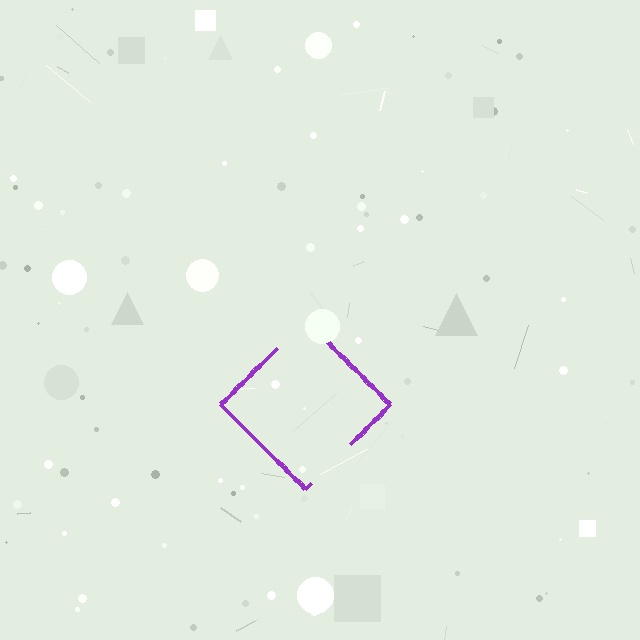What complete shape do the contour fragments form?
The contour fragments form a diamond.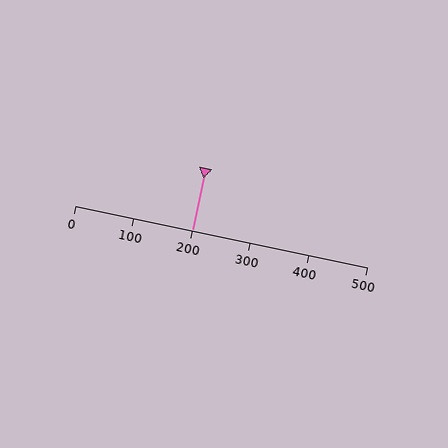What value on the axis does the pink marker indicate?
The marker indicates approximately 200.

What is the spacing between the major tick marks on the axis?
The major ticks are spaced 100 apart.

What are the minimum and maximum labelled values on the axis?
The axis runs from 0 to 500.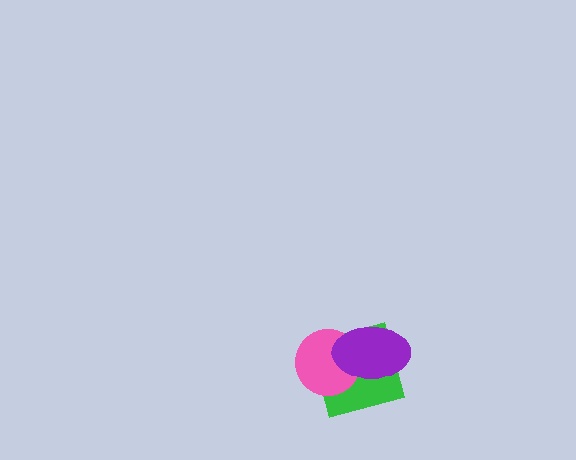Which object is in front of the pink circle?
The purple ellipse is in front of the pink circle.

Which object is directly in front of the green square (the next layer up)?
The pink circle is directly in front of the green square.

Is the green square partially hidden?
Yes, it is partially covered by another shape.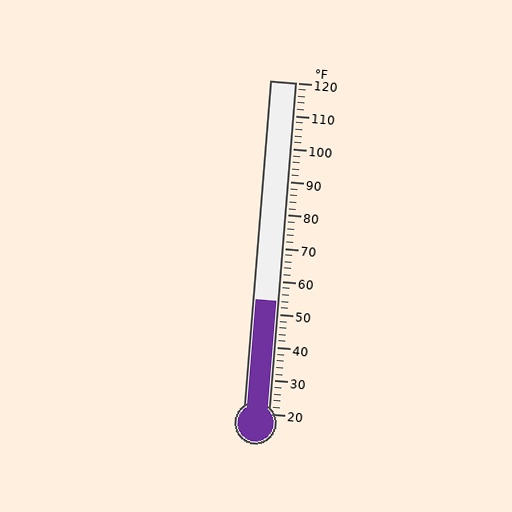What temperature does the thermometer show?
The thermometer shows approximately 54°F.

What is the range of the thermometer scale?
The thermometer scale ranges from 20°F to 120°F.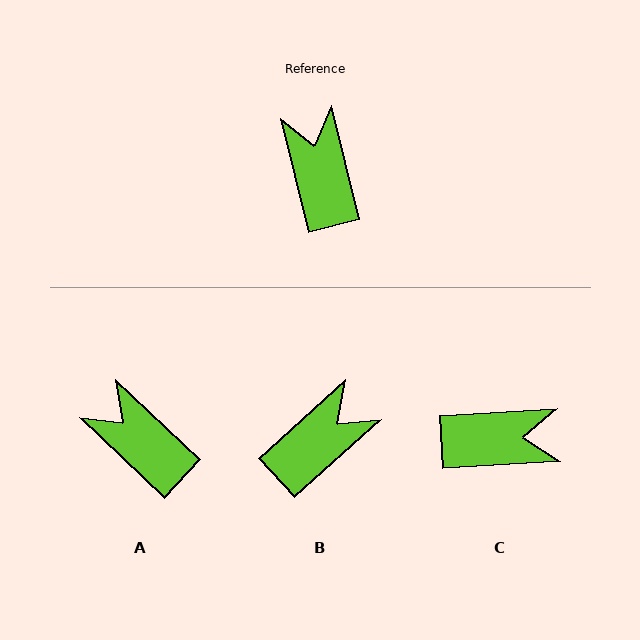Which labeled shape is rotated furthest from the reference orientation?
C, about 100 degrees away.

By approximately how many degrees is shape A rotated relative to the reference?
Approximately 33 degrees counter-clockwise.